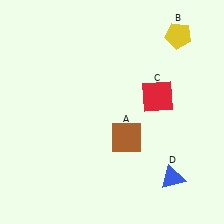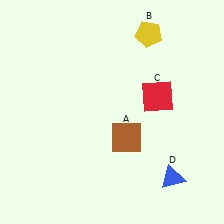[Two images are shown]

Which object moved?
The yellow pentagon (B) moved left.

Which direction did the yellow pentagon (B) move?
The yellow pentagon (B) moved left.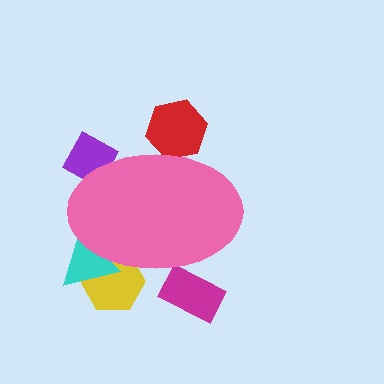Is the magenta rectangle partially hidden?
Yes, the magenta rectangle is partially hidden behind the pink ellipse.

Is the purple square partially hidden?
Yes, the purple square is partially hidden behind the pink ellipse.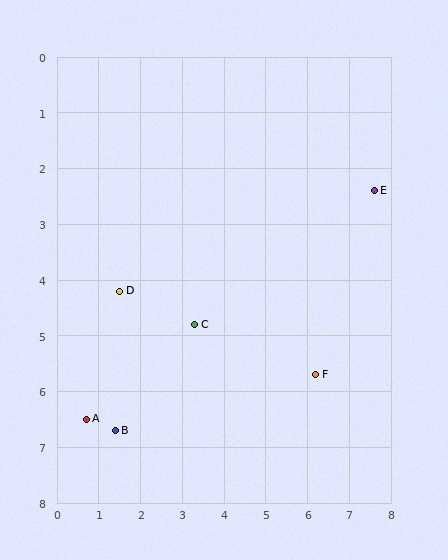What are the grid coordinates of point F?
Point F is at approximately (6.2, 5.7).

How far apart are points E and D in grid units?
Points E and D are about 6.4 grid units apart.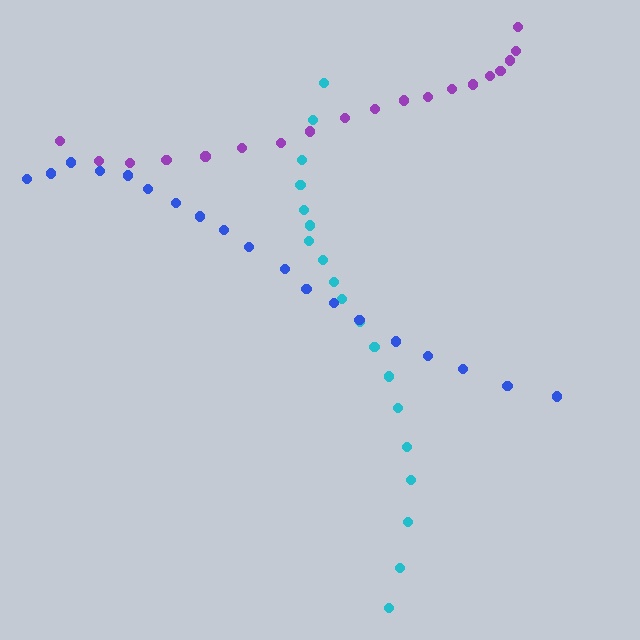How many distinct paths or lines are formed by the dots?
There are 3 distinct paths.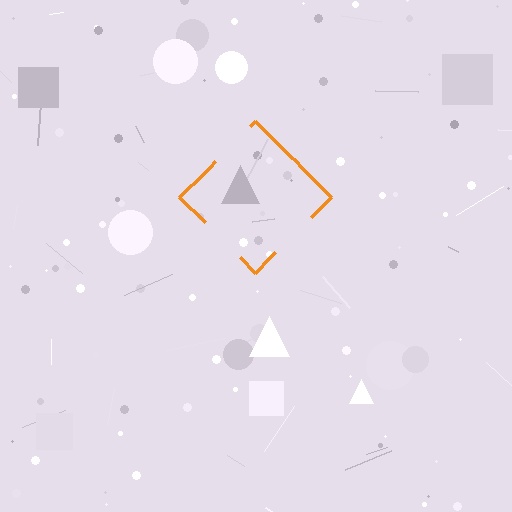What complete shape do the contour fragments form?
The contour fragments form a diamond.